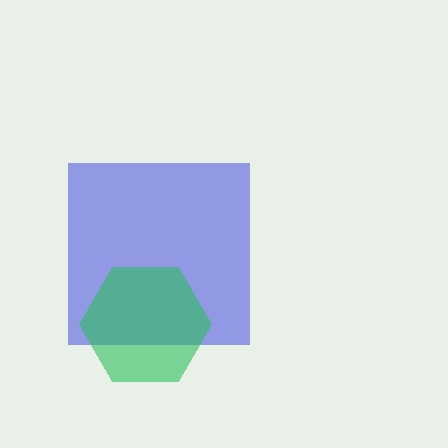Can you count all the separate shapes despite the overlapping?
Yes, there are 2 separate shapes.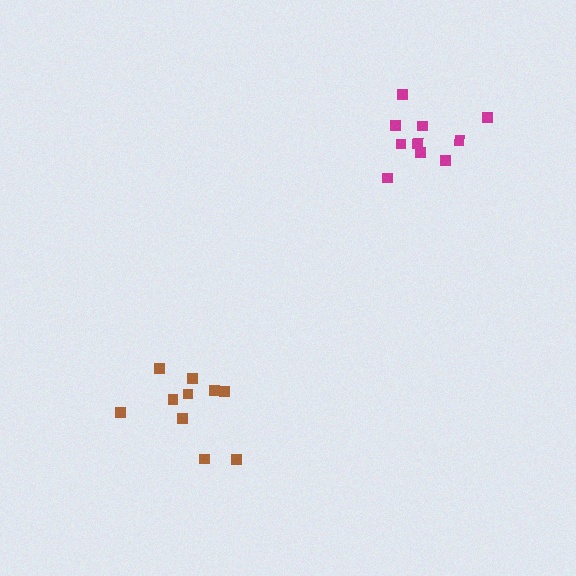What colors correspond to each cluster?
The clusters are colored: magenta, brown.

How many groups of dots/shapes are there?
There are 2 groups.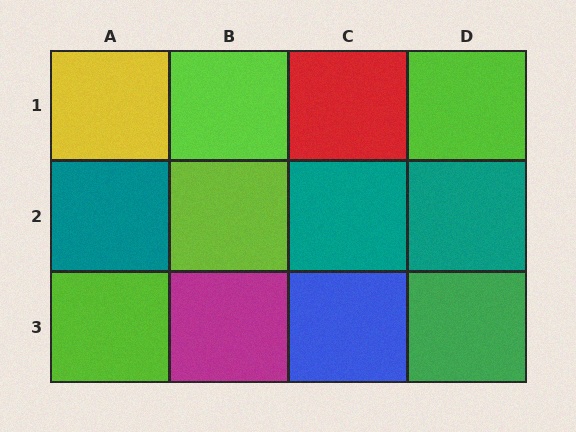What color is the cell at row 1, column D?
Lime.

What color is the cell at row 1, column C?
Red.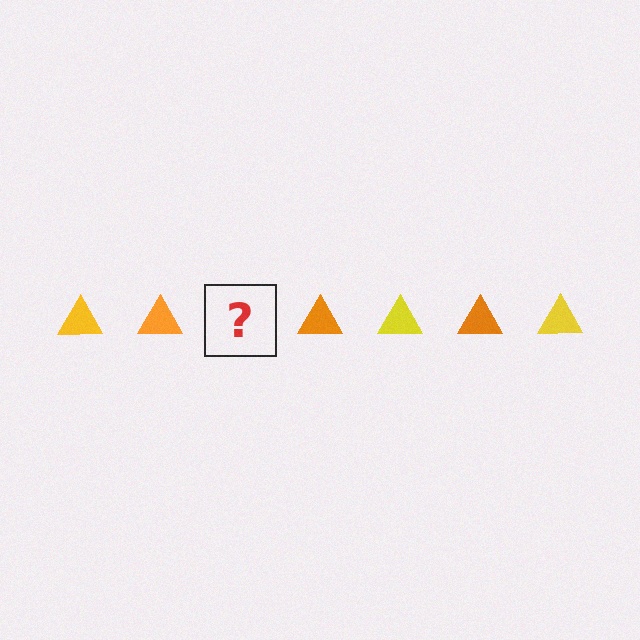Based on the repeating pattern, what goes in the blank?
The blank should be a yellow triangle.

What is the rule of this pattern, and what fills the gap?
The rule is that the pattern cycles through yellow, orange triangles. The gap should be filled with a yellow triangle.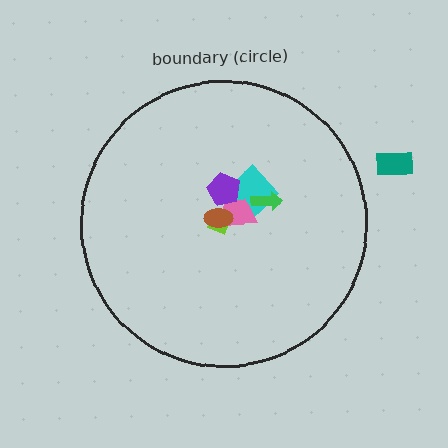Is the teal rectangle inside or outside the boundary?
Outside.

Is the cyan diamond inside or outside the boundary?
Inside.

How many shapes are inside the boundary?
6 inside, 1 outside.